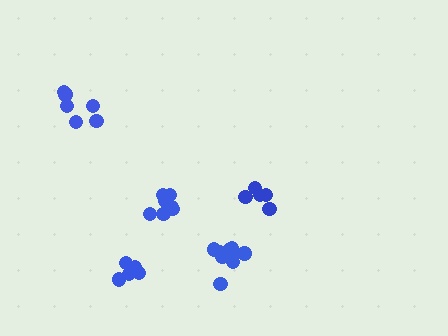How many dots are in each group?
Group 1: 5 dots, Group 2: 9 dots, Group 3: 11 dots, Group 4: 5 dots, Group 5: 6 dots (36 total).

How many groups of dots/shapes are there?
There are 5 groups.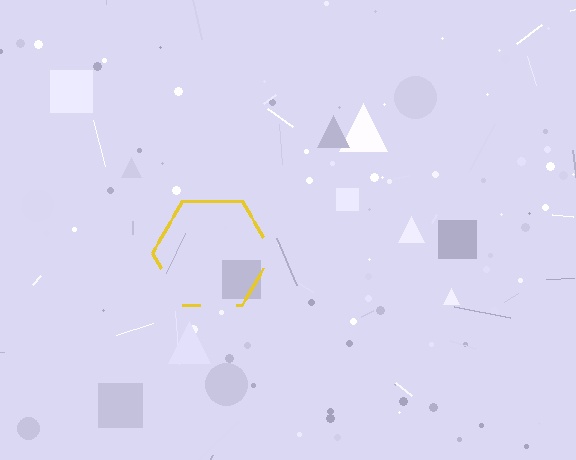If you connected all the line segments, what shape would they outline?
They would outline a hexagon.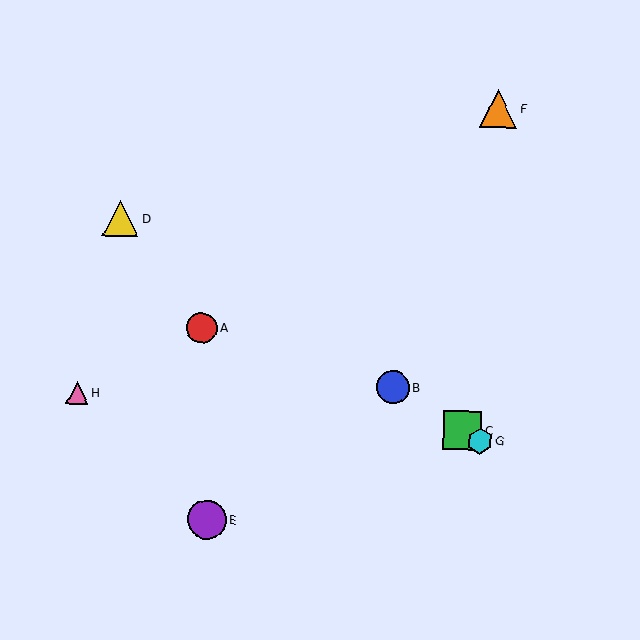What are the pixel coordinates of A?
Object A is at (202, 328).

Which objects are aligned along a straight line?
Objects B, C, D, G are aligned along a straight line.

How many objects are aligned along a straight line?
4 objects (B, C, D, G) are aligned along a straight line.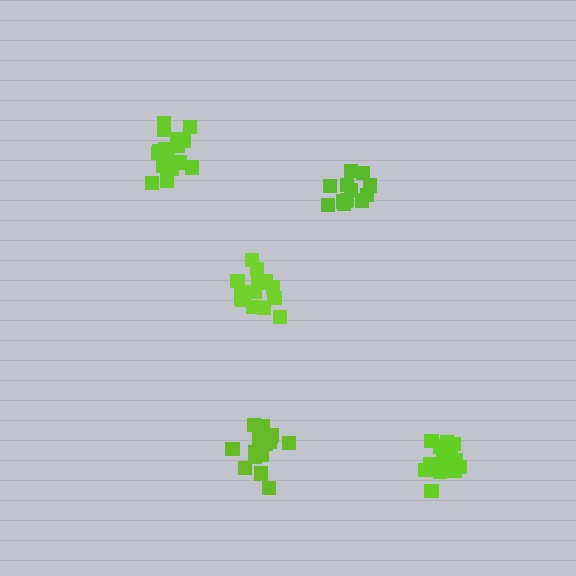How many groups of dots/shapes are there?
There are 5 groups.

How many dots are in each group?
Group 1: 13 dots, Group 2: 15 dots, Group 3: 16 dots, Group 4: 18 dots, Group 5: 15 dots (77 total).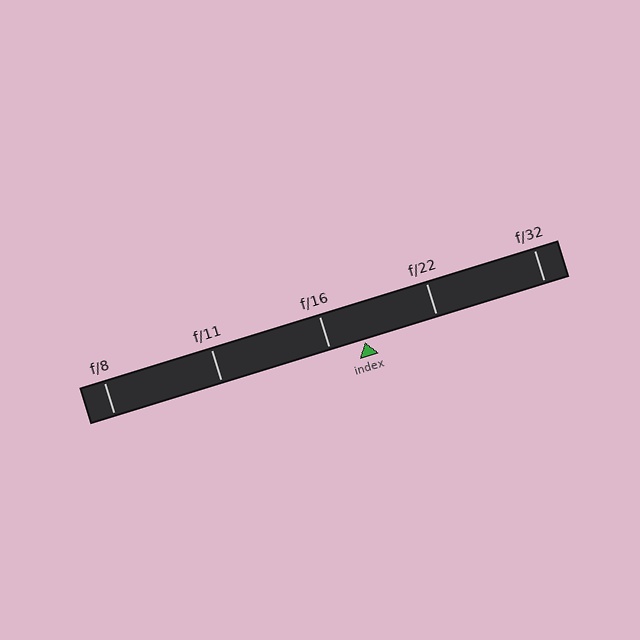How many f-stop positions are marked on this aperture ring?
There are 5 f-stop positions marked.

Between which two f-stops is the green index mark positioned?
The index mark is between f/16 and f/22.